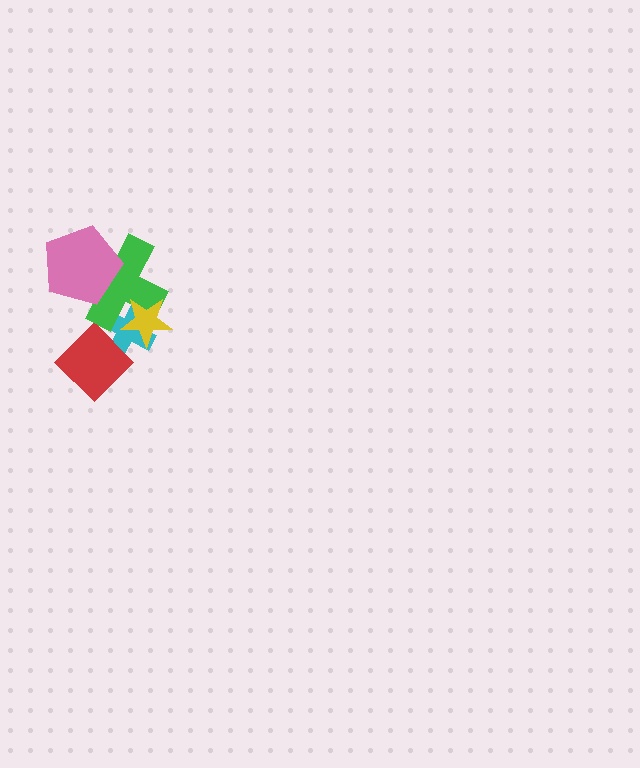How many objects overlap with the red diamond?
1 object overlaps with the red diamond.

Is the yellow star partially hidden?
No, no other shape covers it.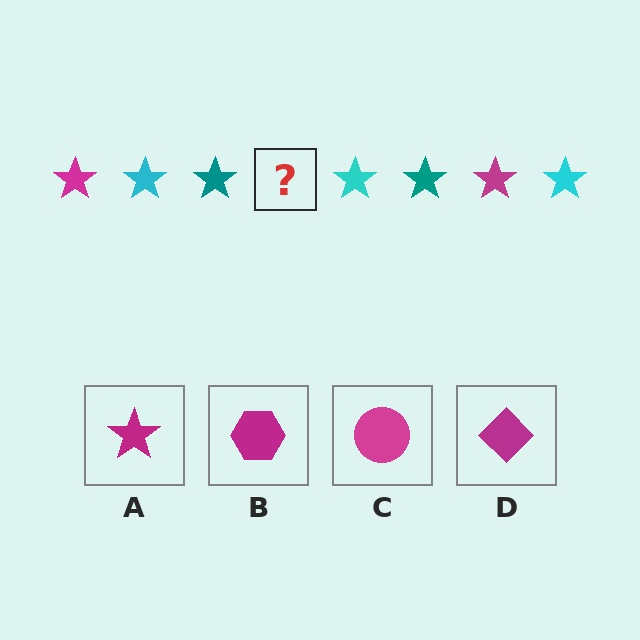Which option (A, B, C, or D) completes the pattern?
A.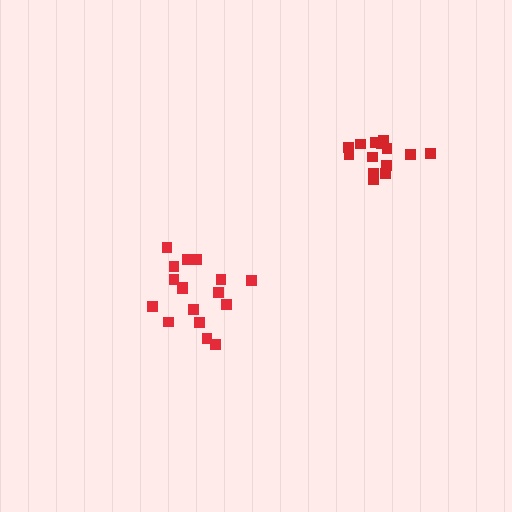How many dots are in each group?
Group 1: 14 dots, Group 2: 17 dots (31 total).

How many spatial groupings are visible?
There are 2 spatial groupings.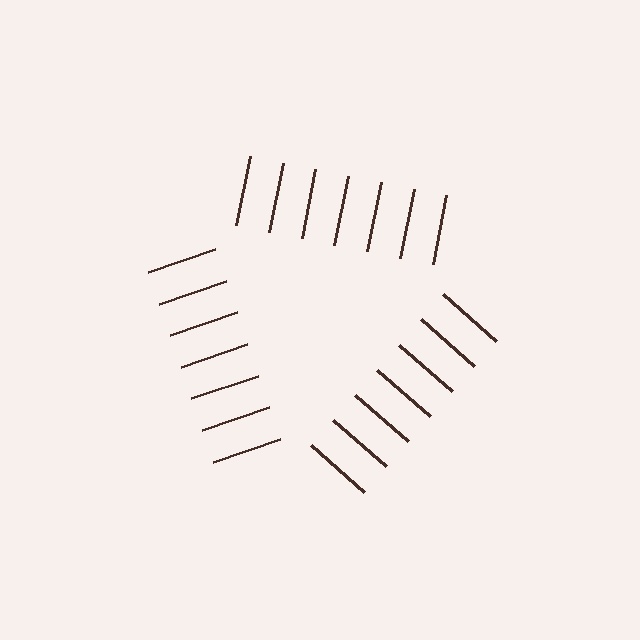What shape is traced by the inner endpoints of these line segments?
An illusory triangle — the line segments terminate on its edges but no continuous stroke is drawn.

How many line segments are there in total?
21 — 7 along each of the 3 edges.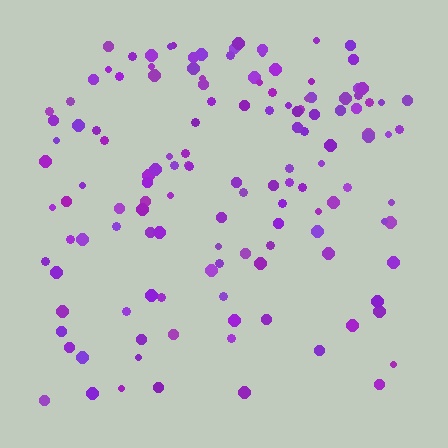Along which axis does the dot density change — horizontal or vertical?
Vertical.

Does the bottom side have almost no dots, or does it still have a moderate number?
Still a moderate number, just noticeably fewer than the top.